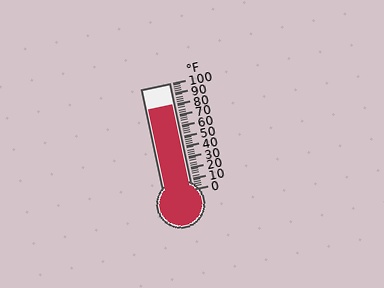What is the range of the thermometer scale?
The thermometer scale ranges from 0°F to 100°F.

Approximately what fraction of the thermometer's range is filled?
The thermometer is filled to approximately 80% of its range.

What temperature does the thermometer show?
The thermometer shows approximately 80°F.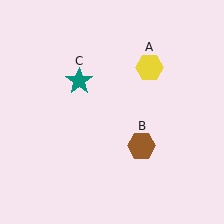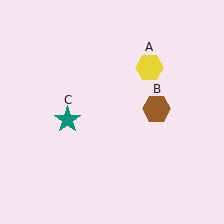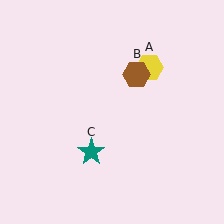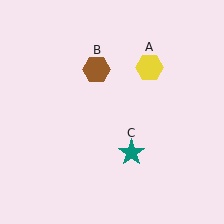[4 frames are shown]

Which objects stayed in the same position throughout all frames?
Yellow hexagon (object A) remained stationary.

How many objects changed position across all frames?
2 objects changed position: brown hexagon (object B), teal star (object C).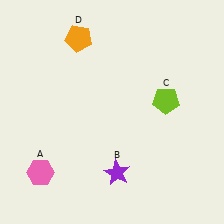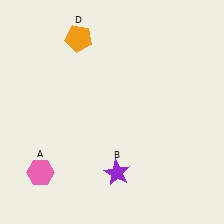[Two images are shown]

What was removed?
The lime pentagon (C) was removed in Image 2.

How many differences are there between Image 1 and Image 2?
There is 1 difference between the two images.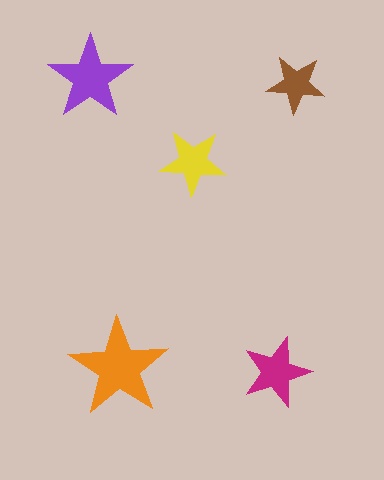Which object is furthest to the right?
The brown star is rightmost.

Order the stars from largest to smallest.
the orange one, the purple one, the magenta one, the yellow one, the brown one.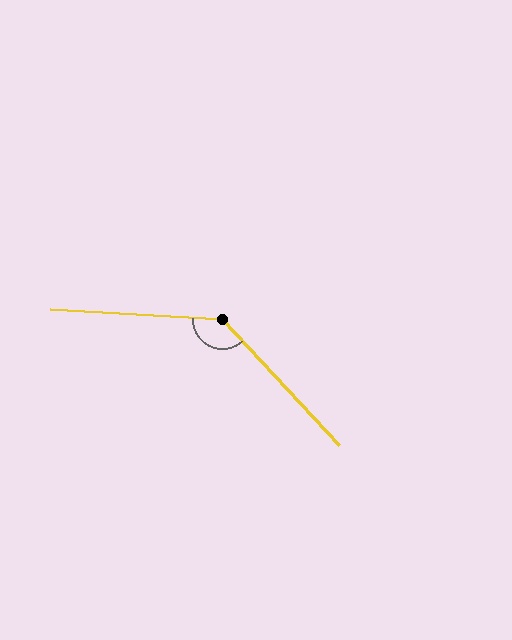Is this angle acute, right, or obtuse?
It is obtuse.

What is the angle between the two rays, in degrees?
Approximately 137 degrees.